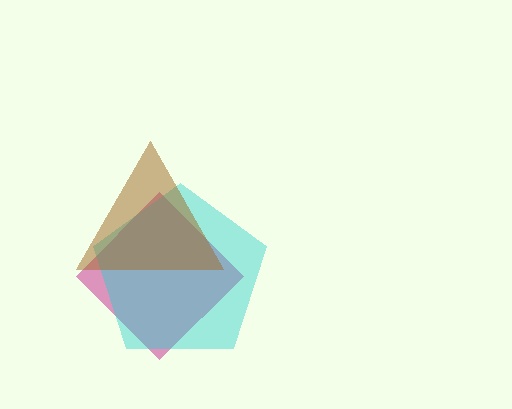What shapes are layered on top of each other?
The layered shapes are: a magenta diamond, a cyan pentagon, a brown triangle.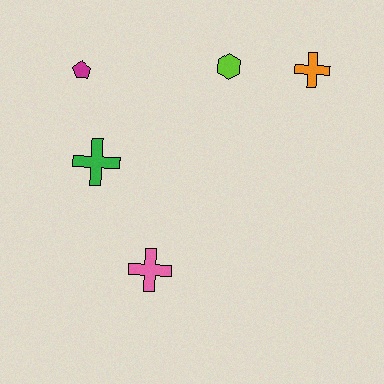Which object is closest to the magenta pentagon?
The green cross is closest to the magenta pentagon.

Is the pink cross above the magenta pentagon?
No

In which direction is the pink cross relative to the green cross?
The pink cross is below the green cross.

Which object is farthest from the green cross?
The orange cross is farthest from the green cross.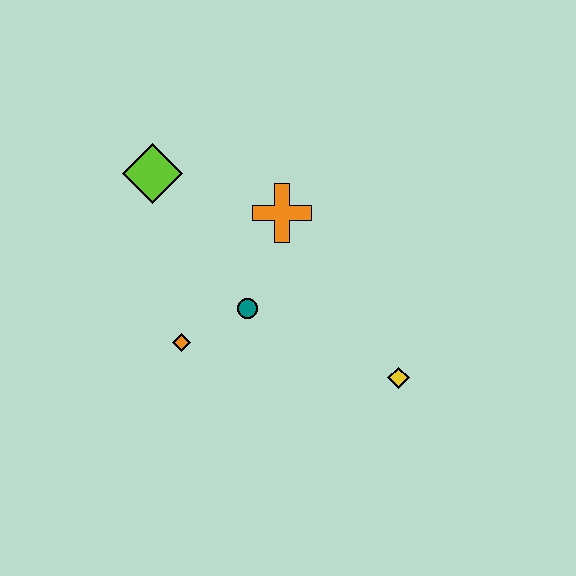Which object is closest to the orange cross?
The teal circle is closest to the orange cross.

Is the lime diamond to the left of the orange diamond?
Yes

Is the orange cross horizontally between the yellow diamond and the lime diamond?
Yes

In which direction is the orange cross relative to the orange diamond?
The orange cross is above the orange diamond.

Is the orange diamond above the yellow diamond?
Yes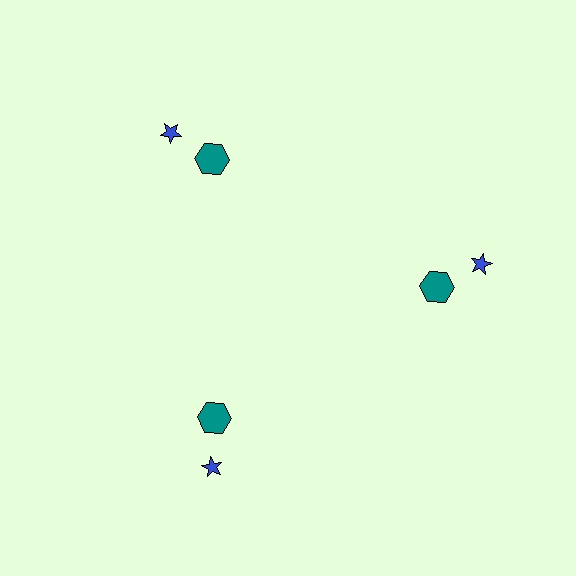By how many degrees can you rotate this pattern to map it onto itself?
The pattern maps onto itself every 120 degrees of rotation.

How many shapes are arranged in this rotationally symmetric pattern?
There are 6 shapes, arranged in 3 groups of 2.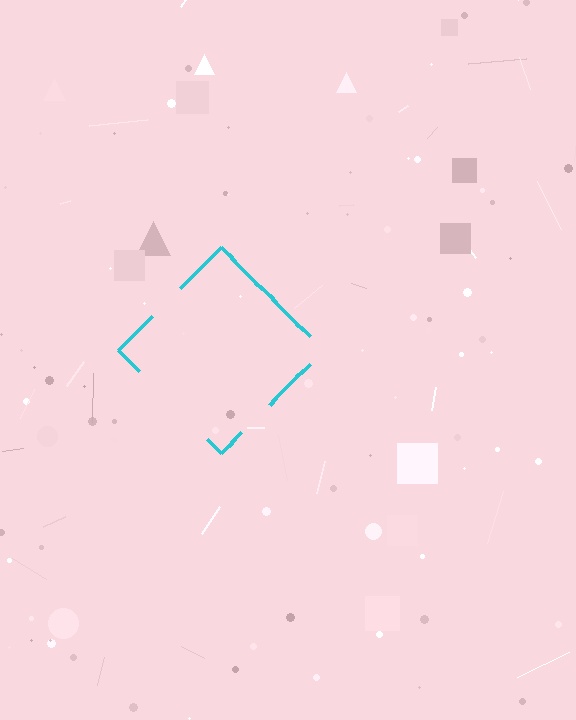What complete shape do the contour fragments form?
The contour fragments form a diamond.